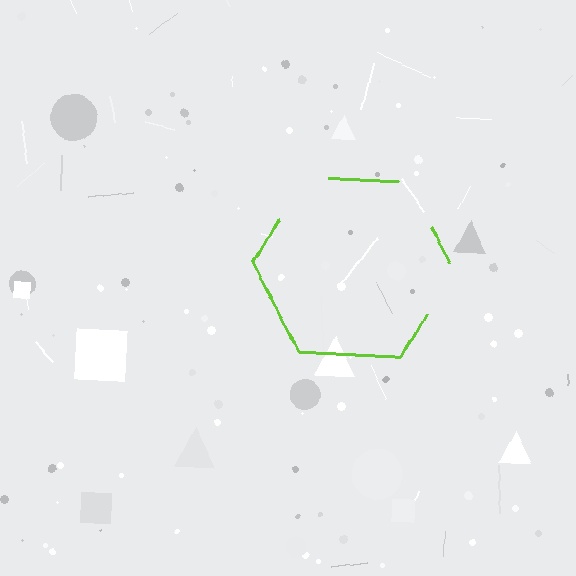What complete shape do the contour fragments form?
The contour fragments form a hexagon.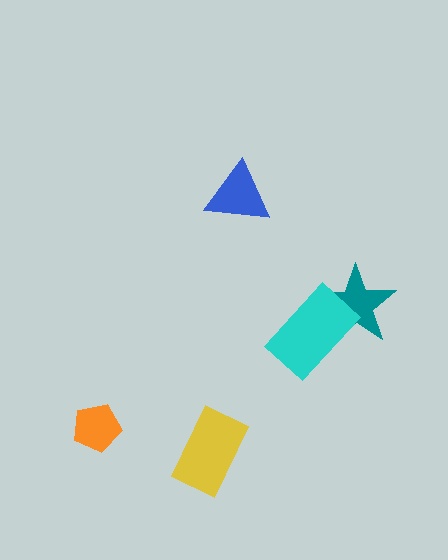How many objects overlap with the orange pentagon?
0 objects overlap with the orange pentagon.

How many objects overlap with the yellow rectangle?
0 objects overlap with the yellow rectangle.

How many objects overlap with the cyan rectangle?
1 object overlaps with the cyan rectangle.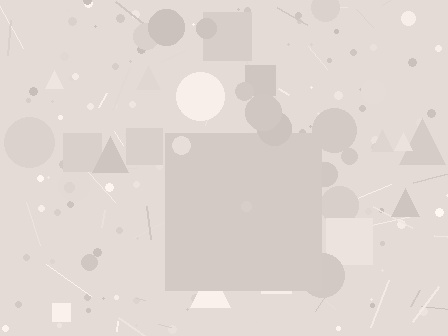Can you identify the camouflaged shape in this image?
The camouflaged shape is a square.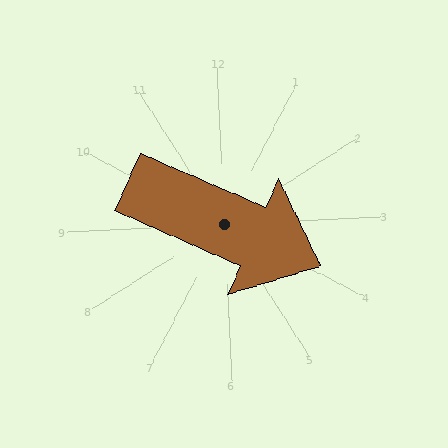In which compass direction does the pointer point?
Southeast.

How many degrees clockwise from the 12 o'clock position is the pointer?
Approximately 116 degrees.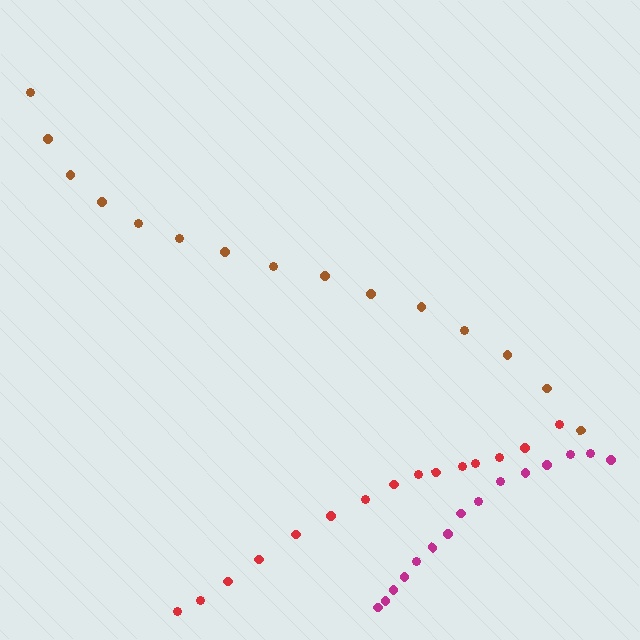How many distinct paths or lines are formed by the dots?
There are 3 distinct paths.